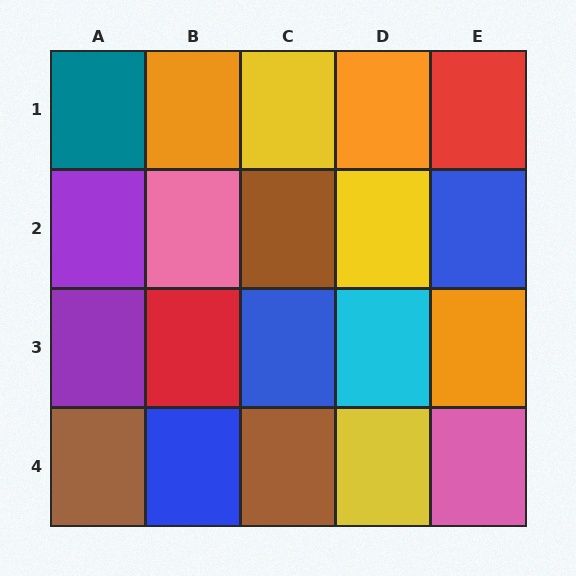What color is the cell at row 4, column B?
Blue.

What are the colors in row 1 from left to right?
Teal, orange, yellow, orange, red.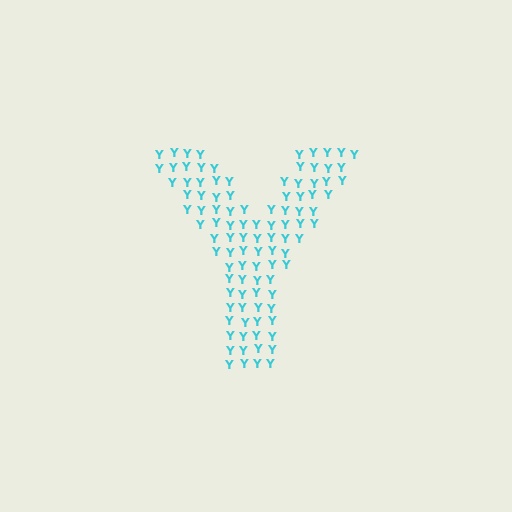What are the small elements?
The small elements are letter Y's.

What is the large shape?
The large shape is the letter Y.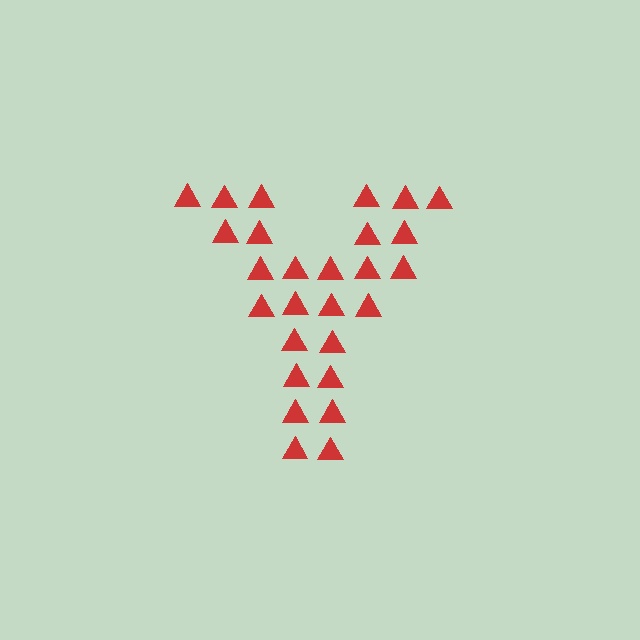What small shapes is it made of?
It is made of small triangles.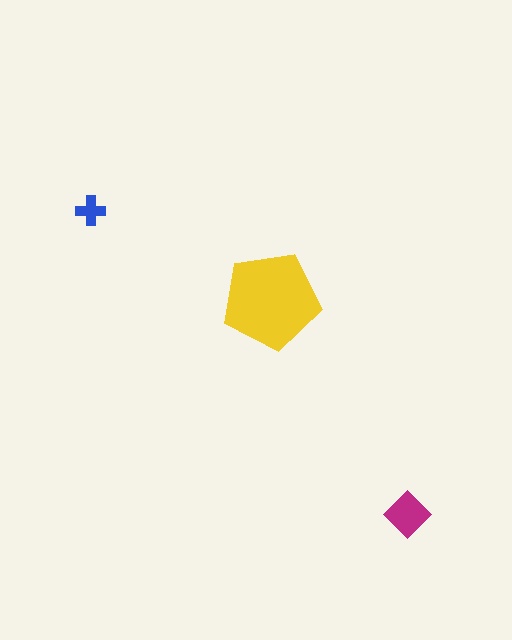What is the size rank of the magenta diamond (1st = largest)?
2nd.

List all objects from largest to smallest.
The yellow pentagon, the magenta diamond, the blue cross.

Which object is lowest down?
The magenta diamond is bottommost.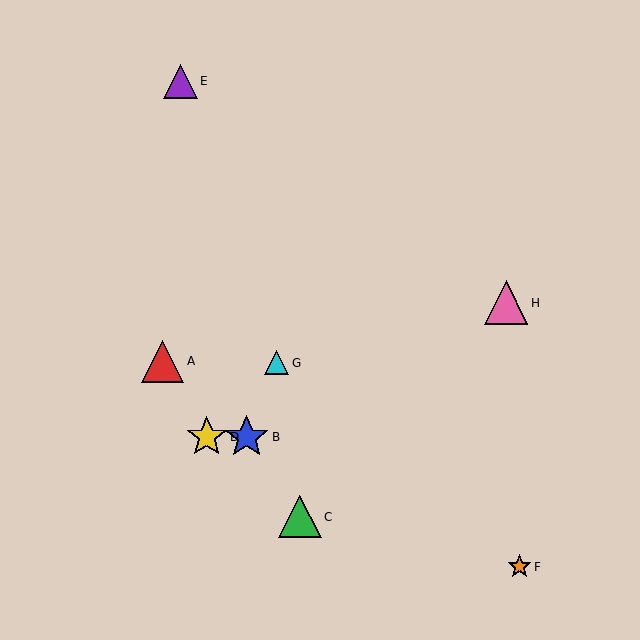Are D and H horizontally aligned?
No, D is at y≈437 and H is at y≈303.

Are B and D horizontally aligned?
Yes, both are at y≈437.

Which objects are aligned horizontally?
Objects B, D are aligned horizontally.